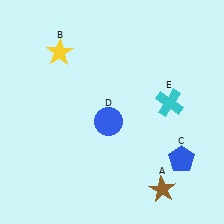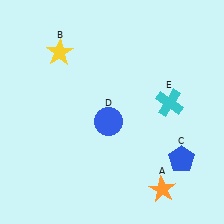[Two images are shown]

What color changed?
The star (A) changed from brown in Image 1 to orange in Image 2.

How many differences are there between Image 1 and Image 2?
There is 1 difference between the two images.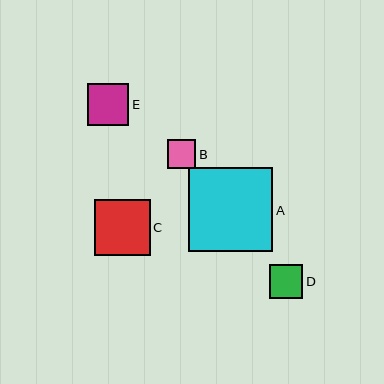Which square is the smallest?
Square B is the smallest with a size of approximately 29 pixels.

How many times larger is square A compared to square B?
Square A is approximately 2.9 times the size of square B.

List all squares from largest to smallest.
From largest to smallest: A, C, E, D, B.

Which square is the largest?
Square A is the largest with a size of approximately 84 pixels.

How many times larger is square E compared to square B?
Square E is approximately 1.4 times the size of square B.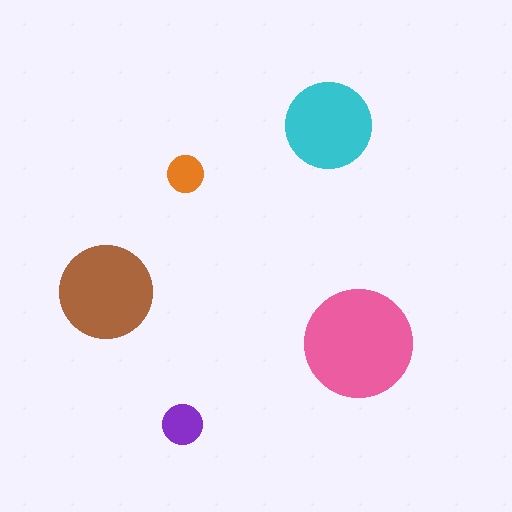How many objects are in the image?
There are 5 objects in the image.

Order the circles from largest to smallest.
the pink one, the brown one, the cyan one, the purple one, the orange one.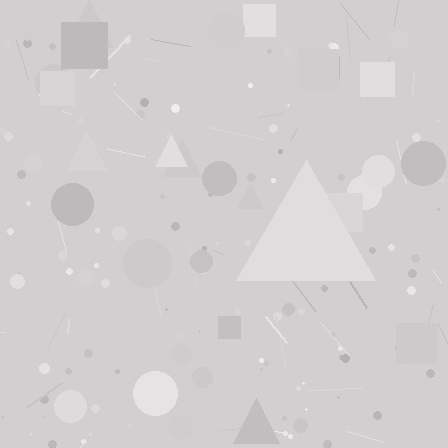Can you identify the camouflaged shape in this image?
The camouflaged shape is a triangle.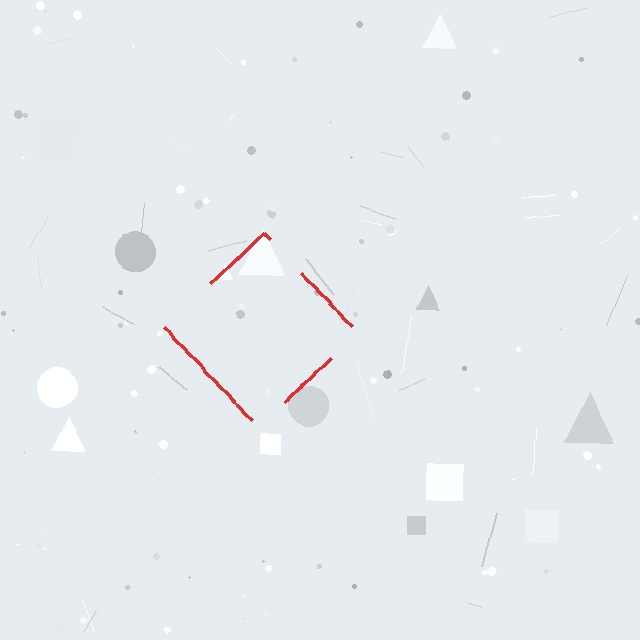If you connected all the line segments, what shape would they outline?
They would outline a diamond.